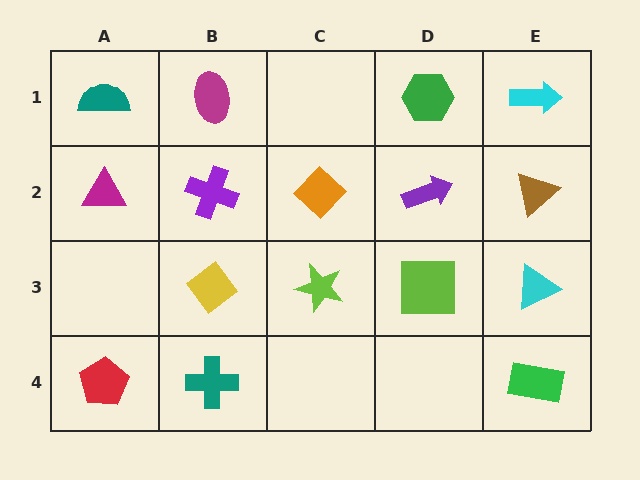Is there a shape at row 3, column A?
No, that cell is empty.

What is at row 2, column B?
A purple cross.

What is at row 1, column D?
A green hexagon.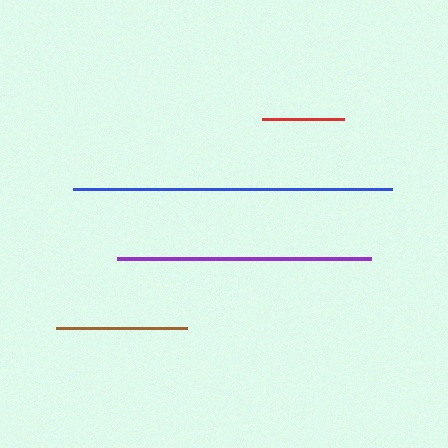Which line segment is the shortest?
The red line is the shortest at approximately 82 pixels.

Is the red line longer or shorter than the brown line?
The brown line is longer than the red line.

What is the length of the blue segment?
The blue segment is approximately 320 pixels long.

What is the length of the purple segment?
The purple segment is approximately 254 pixels long.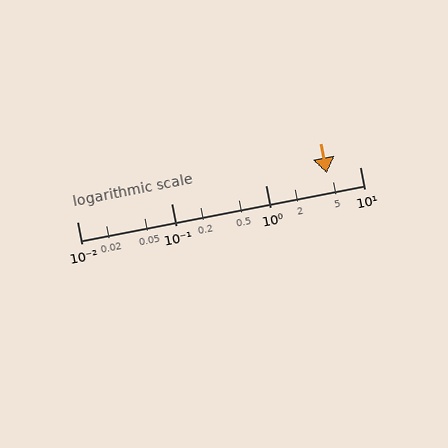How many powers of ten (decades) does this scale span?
The scale spans 3 decades, from 0.01 to 10.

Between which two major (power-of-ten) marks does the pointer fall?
The pointer is between 1 and 10.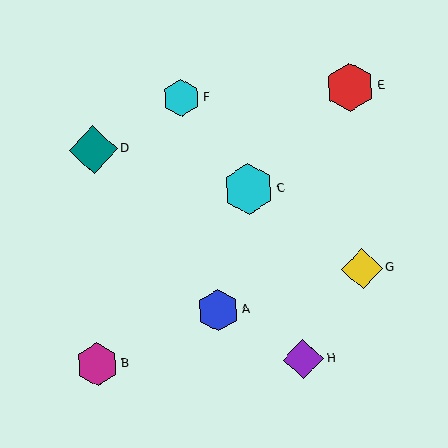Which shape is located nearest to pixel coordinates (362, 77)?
The red hexagon (labeled E) at (350, 87) is nearest to that location.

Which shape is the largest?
The cyan hexagon (labeled C) is the largest.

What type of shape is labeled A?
Shape A is a blue hexagon.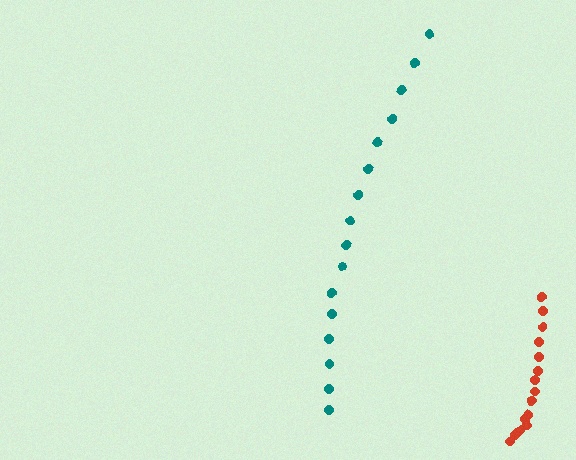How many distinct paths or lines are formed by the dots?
There are 2 distinct paths.